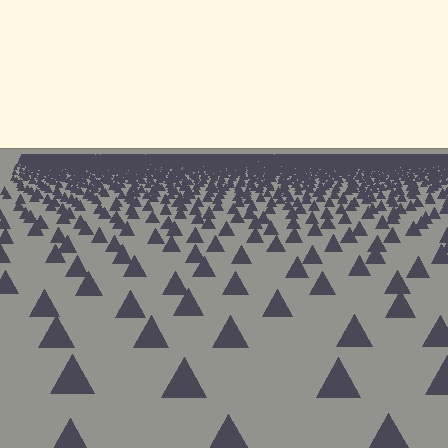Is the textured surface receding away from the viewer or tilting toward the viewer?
The surface is receding away from the viewer. Texture elements get smaller and denser toward the top.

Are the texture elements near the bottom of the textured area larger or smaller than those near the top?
Larger. Near the bottom, elements are closer to the viewer and appear at a bigger on-screen size.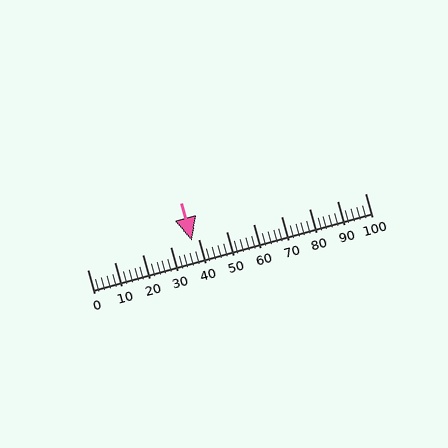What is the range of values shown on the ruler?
The ruler shows values from 0 to 100.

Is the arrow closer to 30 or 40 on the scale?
The arrow is closer to 40.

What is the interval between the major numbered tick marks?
The major tick marks are spaced 10 units apart.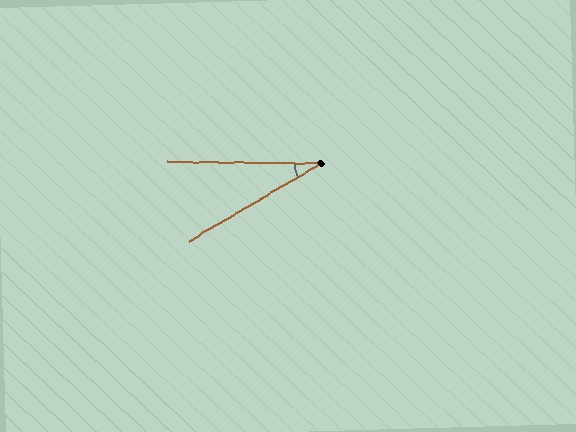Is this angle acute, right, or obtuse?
It is acute.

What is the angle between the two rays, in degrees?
Approximately 31 degrees.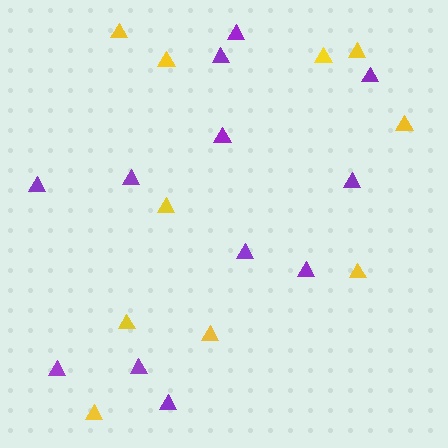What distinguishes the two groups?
There are 2 groups: one group of purple triangles (12) and one group of yellow triangles (10).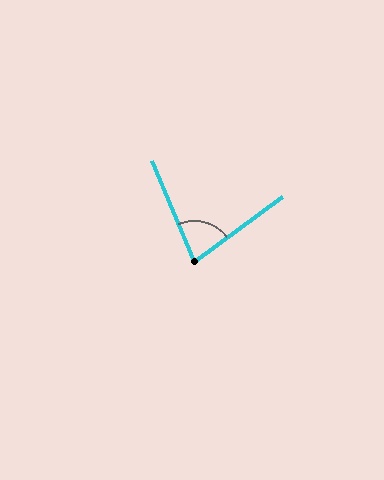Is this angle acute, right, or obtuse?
It is acute.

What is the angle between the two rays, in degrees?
Approximately 77 degrees.